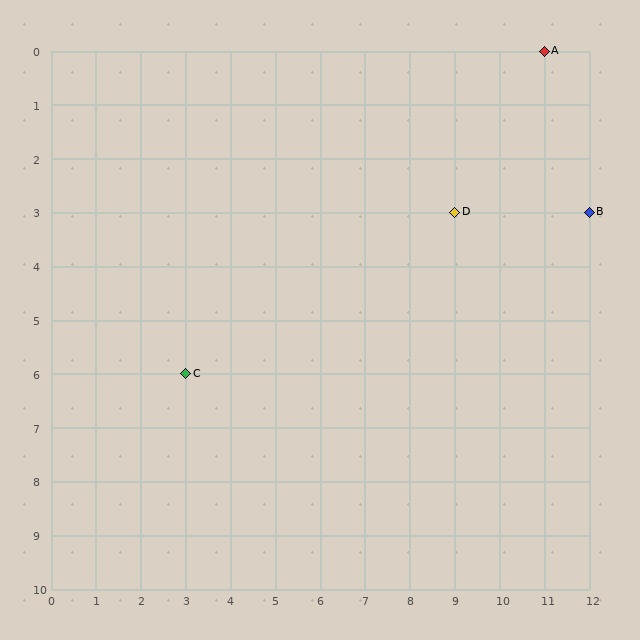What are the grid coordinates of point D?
Point D is at grid coordinates (9, 3).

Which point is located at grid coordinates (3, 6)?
Point C is at (3, 6).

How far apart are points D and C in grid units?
Points D and C are 6 columns and 3 rows apart (about 6.7 grid units diagonally).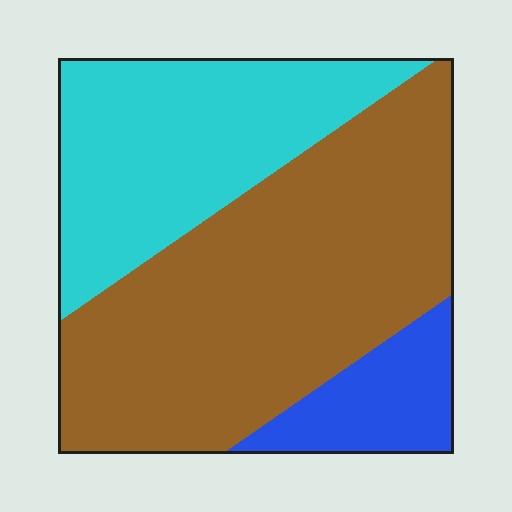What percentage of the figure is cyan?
Cyan covers around 30% of the figure.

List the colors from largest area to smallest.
From largest to smallest: brown, cyan, blue.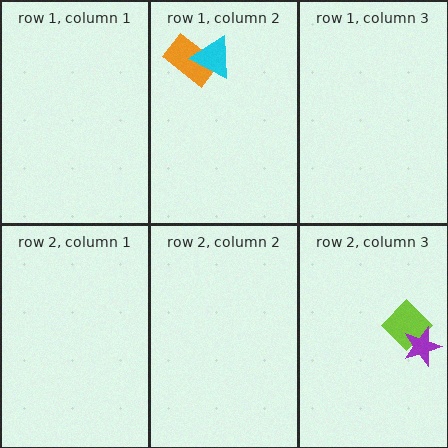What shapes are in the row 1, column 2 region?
The orange rectangle, the cyan triangle.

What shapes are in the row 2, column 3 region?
The lime diamond, the purple star.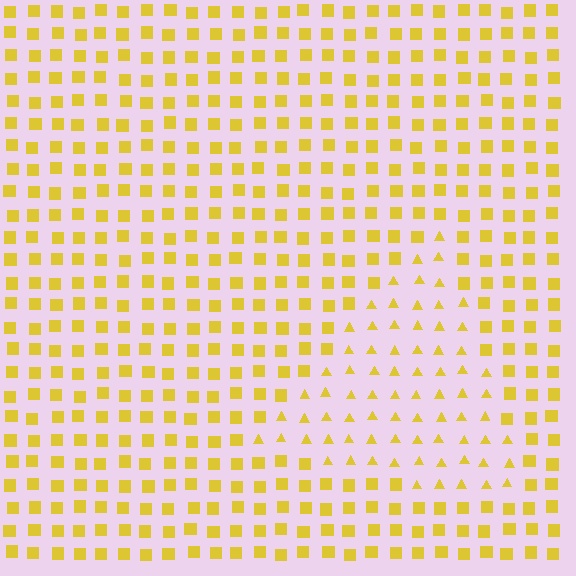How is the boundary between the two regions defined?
The boundary is defined by a change in element shape: triangles inside vs. squares outside. All elements share the same color and spacing.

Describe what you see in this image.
The image is filled with small yellow elements arranged in a uniform grid. A triangle-shaped region contains triangles, while the surrounding area contains squares. The boundary is defined purely by the change in element shape.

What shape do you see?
I see a triangle.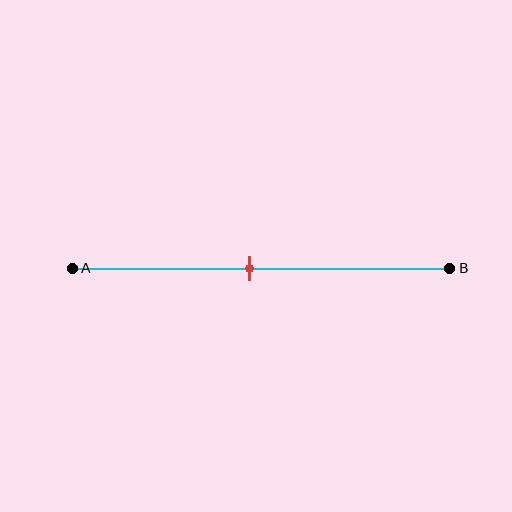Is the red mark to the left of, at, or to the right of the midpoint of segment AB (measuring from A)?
The red mark is to the left of the midpoint of segment AB.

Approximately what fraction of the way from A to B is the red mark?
The red mark is approximately 45% of the way from A to B.